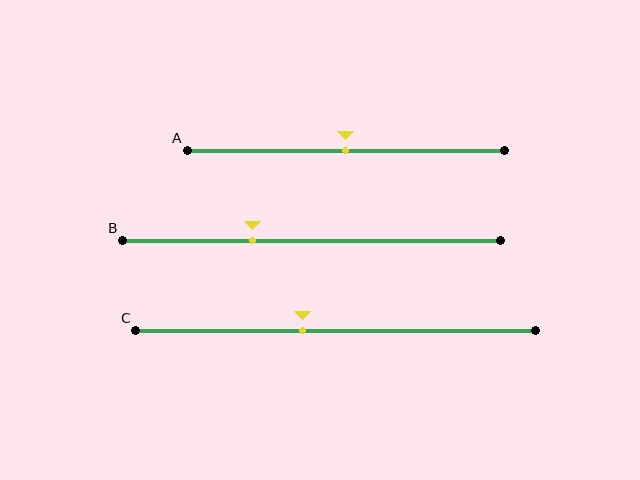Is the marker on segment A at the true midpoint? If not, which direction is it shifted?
Yes, the marker on segment A is at the true midpoint.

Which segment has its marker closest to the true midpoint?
Segment A has its marker closest to the true midpoint.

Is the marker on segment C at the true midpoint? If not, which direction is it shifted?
No, the marker on segment C is shifted to the left by about 8% of the segment length.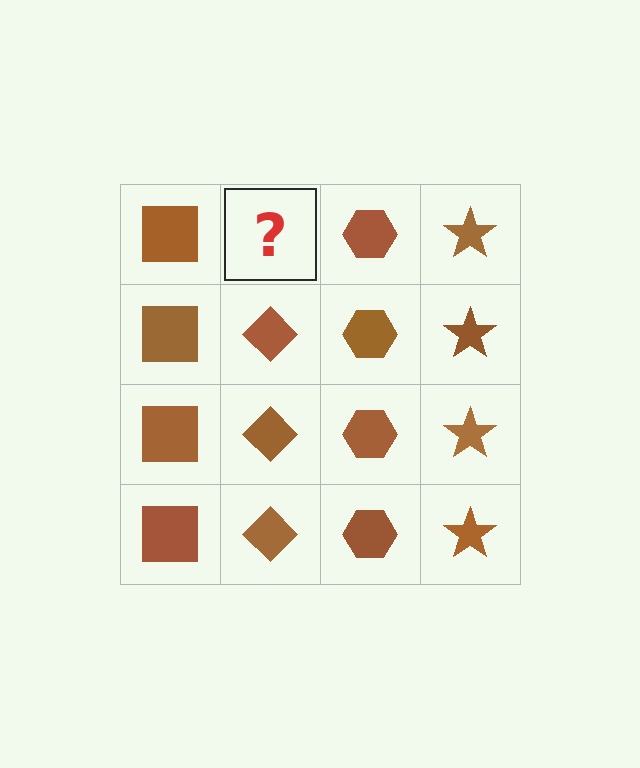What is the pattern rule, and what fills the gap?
The rule is that each column has a consistent shape. The gap should be filled with a brown diamond.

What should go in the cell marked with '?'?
The missing cell should contain a brown diamond.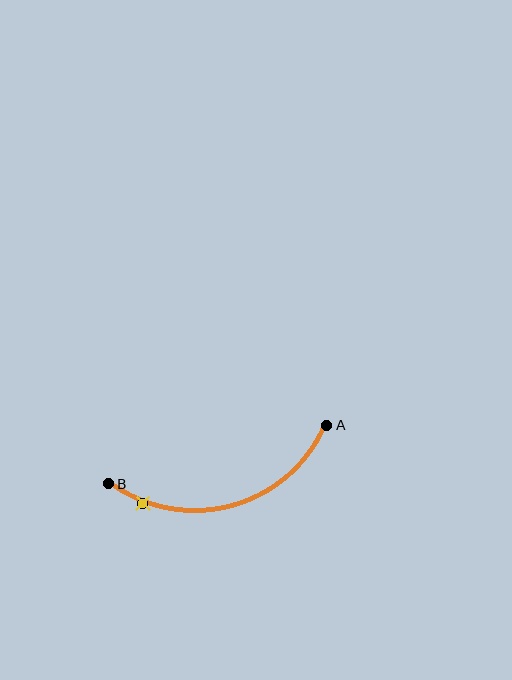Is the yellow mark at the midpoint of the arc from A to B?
No. The yellow mark lies on the arc but is closer to endpoint B. The arc midpoint would be at the point on the curve equidistant along the arc from both A and B.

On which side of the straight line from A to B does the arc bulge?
The arc bulges below the straight line connecting A and B.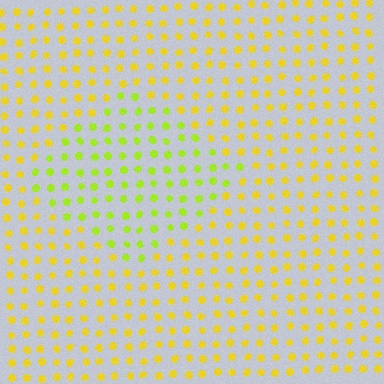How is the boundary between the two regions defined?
The boundary is defined purely by a slight shift in hue (about 30 degrees). Spacing, size, and orientation are identical on both sides.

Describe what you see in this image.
The image is filled with small yellow elements in a uniform arrangement. A diamond-shaped region is visible where the elements are tinted to a slightly different hue, forming a subtle color boundary.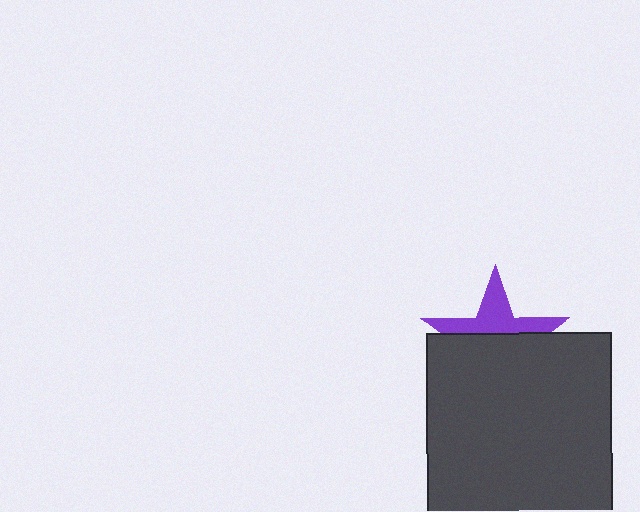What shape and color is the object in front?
The object in front is a dark gray square.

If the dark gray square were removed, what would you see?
You would see the complete purple star.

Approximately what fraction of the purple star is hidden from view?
Roughly 60% of the purple star is hidden behind the dark gray square.